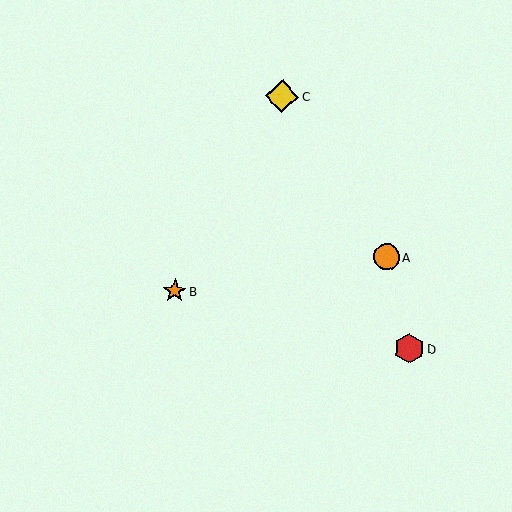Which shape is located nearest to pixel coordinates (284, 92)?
The yellow diamond (labeled C) at (282, 96) is nearest to that location.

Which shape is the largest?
The yellow diamond (labeled C) is the largest.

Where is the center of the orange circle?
The center of the orange circle is at (386, 257).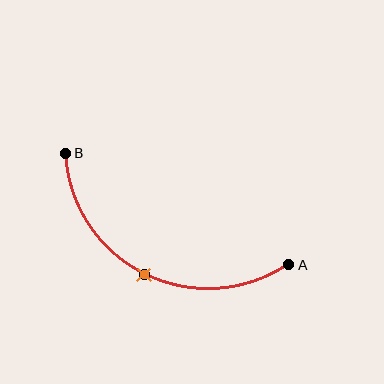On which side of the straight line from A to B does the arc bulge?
The arc bulges below the straight line connecting A and B.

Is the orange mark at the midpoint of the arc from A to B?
Yes. The orange mark lies on the arc at equal arc-length from both A and B — it is the arc midpoint.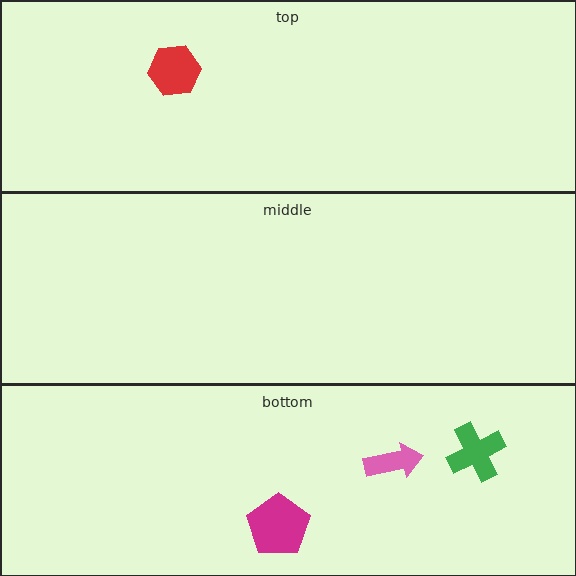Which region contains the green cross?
The bottom region.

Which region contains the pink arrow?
The bottom region.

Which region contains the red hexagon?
The top region.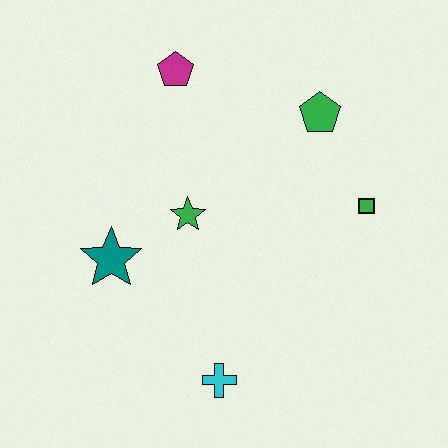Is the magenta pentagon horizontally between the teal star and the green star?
Yes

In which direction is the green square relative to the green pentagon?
The green square is below the green pentagon.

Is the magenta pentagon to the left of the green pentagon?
Yes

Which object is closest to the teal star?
The green star is closest to the teal star.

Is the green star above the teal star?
Yes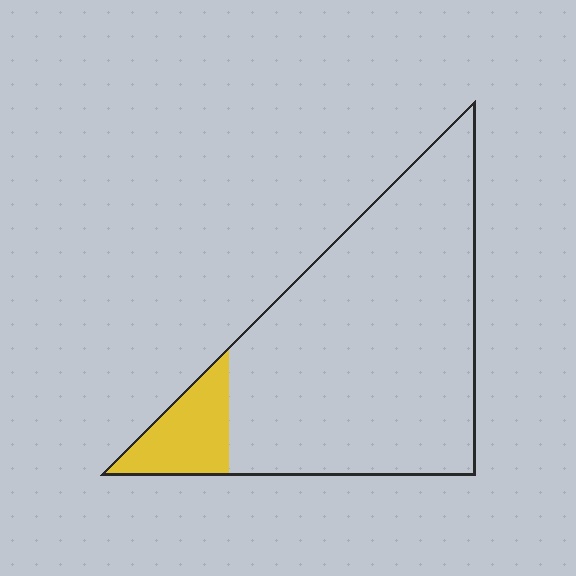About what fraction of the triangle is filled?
About one eighth (1/8).